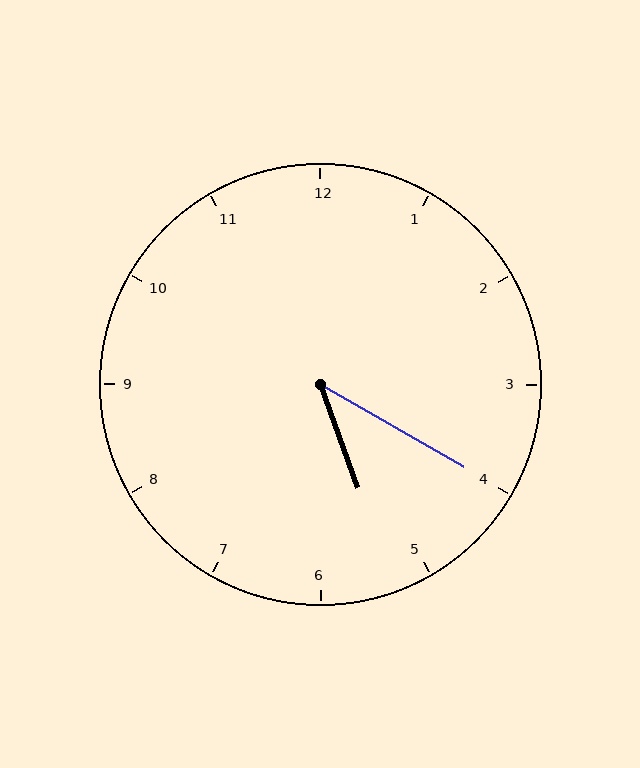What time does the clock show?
5:20.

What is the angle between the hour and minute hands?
Approximately 40 degrees.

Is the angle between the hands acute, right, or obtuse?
It is acute.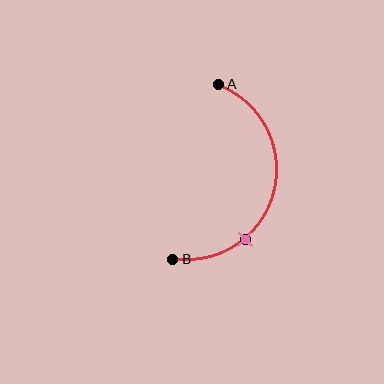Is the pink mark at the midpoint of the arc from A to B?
No. The pink mark lies on the arc but is closer to endpoint B. The arc midpoint would be at the point on the curve equidistant along the arc from both A and B.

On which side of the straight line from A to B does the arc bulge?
The arc bulges to the right of the straight line connecting A and B.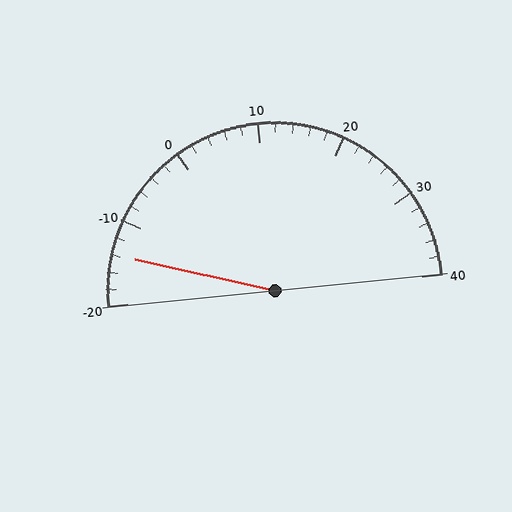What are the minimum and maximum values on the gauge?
The gauge ranges from -20 to 40.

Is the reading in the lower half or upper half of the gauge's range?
The reading is in the lower half of the range (-20 to 40).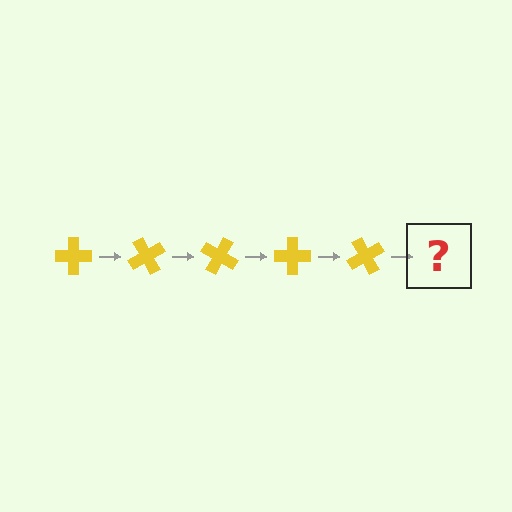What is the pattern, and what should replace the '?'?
The pattern is that the cross rotates 60 degrees each step. The '?' should be a yellow cross rotated 300 degrees.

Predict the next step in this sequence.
The next step is a yellow cross rotated 300 degrees.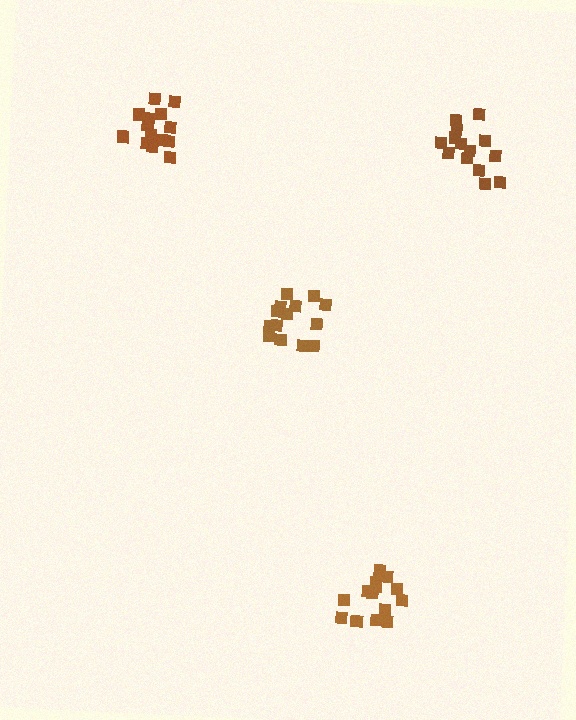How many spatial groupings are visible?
There are 4 spatial groupings.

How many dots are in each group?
Group 1: 14 dots, Group 2: 15 dots, Group 3: 15 dots, Group 4: 14 dots (58 total).